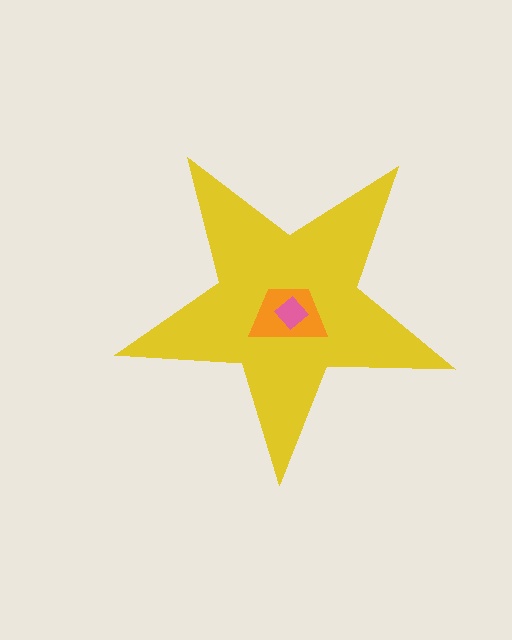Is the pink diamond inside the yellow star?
Yes.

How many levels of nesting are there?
3.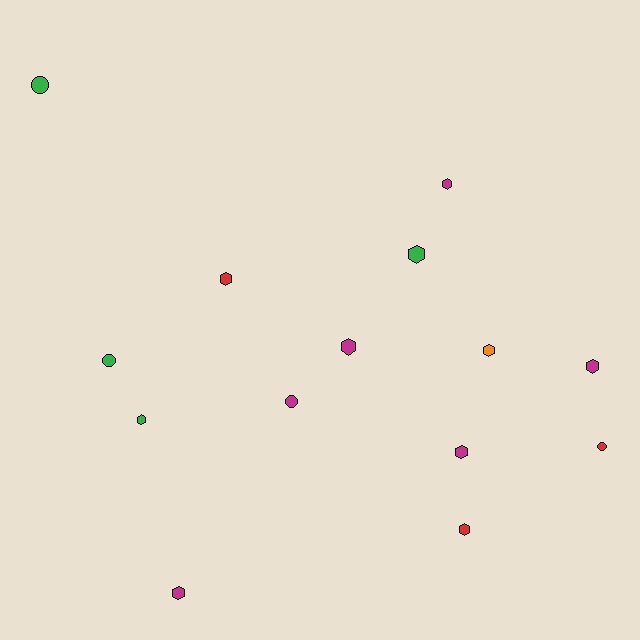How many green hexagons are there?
There are 2 green hexagons.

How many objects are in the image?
There are 14 objects.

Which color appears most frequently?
Magenta, with 6 objects.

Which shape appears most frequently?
Hexagon, with 10 objects.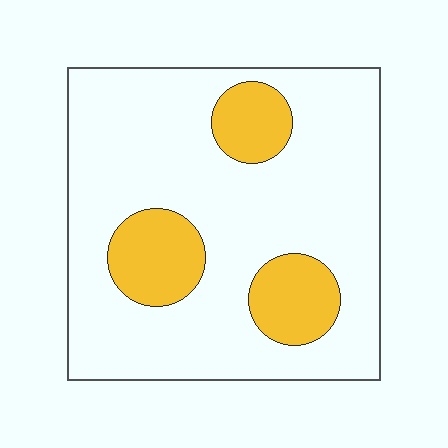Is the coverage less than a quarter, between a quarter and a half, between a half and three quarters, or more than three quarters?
Less than a quarter.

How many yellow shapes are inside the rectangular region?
3.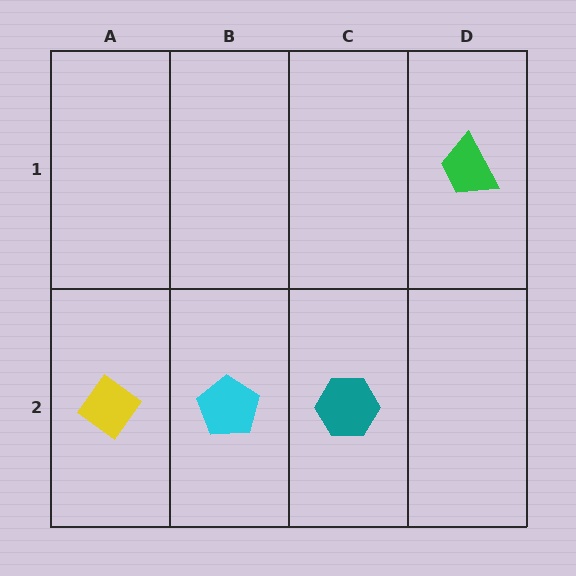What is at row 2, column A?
A yellow diamond.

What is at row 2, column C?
A teal hexagon.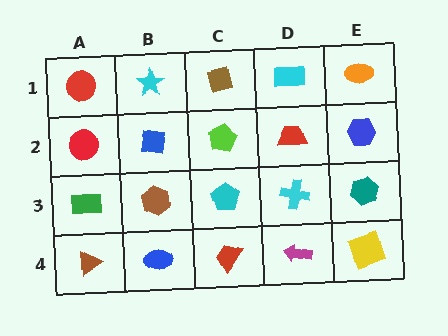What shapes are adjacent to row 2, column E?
An orange ellipse (row 1, column E), a teal hexagon (row 3, column E), a red trapezoid (row 2, column D).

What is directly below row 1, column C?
A lime pentagon.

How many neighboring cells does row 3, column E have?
3.